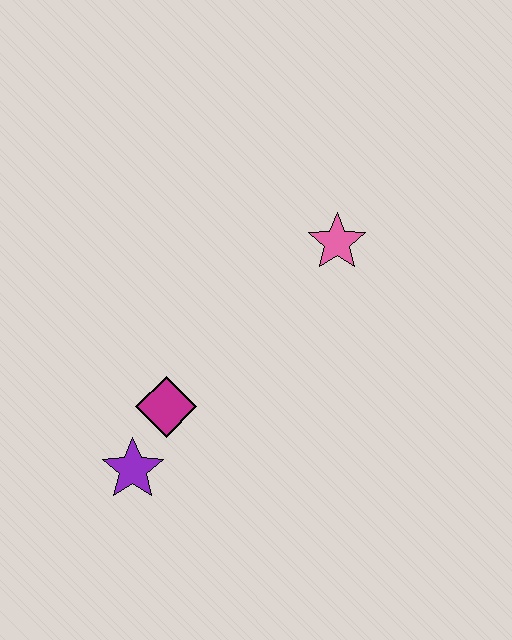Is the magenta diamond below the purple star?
No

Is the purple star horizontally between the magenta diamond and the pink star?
No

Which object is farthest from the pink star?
The purple star is farthest from the pink star.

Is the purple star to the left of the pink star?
Yes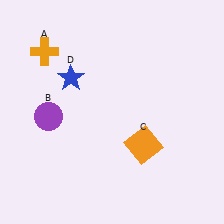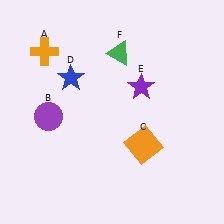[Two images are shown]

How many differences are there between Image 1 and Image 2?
There are 2 differences between the two images.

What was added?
A purple star (E), a green triangle (F) were added in Image 2.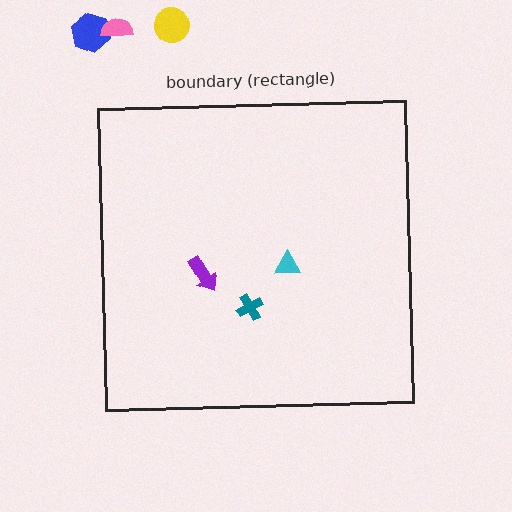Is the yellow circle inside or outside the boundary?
Outside.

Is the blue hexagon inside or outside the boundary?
Outside.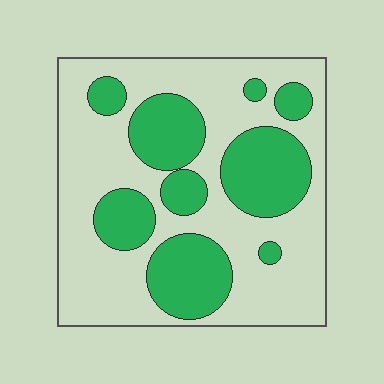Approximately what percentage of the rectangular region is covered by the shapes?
Approximately 35%.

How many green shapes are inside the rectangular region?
9.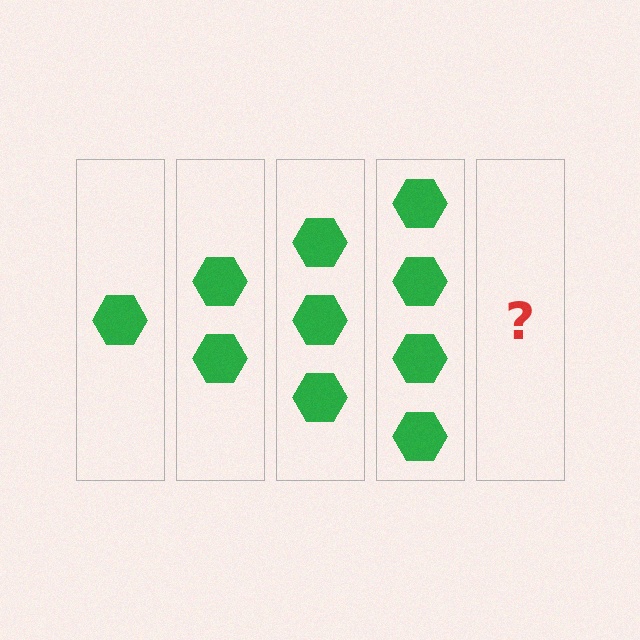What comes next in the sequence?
The next element should be 5 hexagons.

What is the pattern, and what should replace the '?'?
The pattern is that each step adds one more hexagon. The '?' should be 5 hexagons.